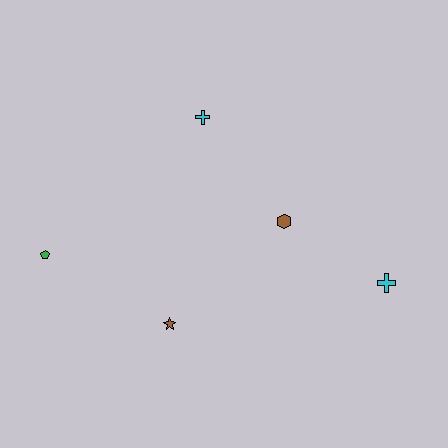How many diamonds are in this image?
There are no diamonds.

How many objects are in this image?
There are 5 objects.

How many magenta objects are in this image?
There are no magenta objects.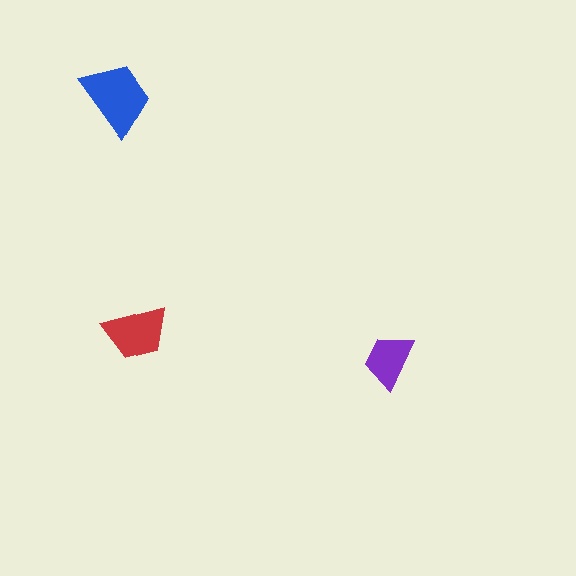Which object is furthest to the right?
The purple trapezoid is rightmost.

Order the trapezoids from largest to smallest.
the blue one, the red one, the purple one.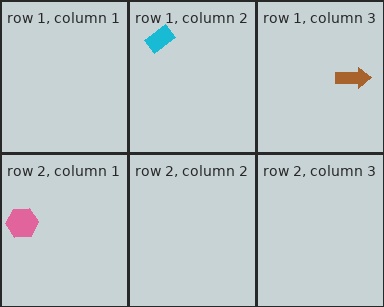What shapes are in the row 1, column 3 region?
The brown arrow.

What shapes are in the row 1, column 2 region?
The cyan rectangle.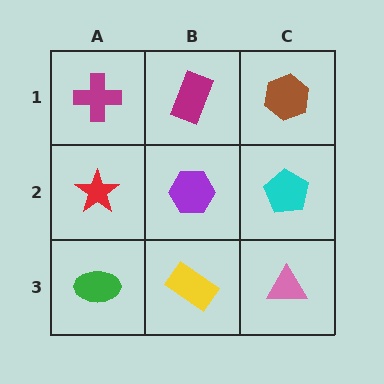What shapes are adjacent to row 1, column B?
A purple hexagon (row 2, column B), a magenta cross (row 1, column A), a brown hexagon (row 1, column C).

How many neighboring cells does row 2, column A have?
3.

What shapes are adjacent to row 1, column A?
A red star (row 2, column A), a magenta rectangle (row 1, column B).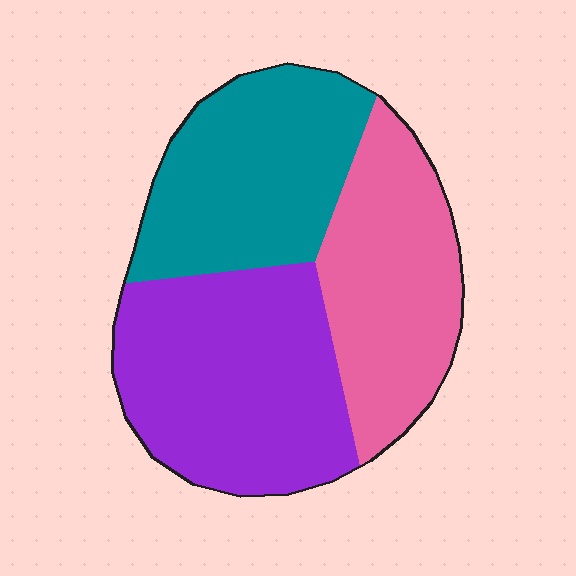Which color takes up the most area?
Purple, at roughly 40%.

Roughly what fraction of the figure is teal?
Teal covers 31% of the figure.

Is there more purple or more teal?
Purple.